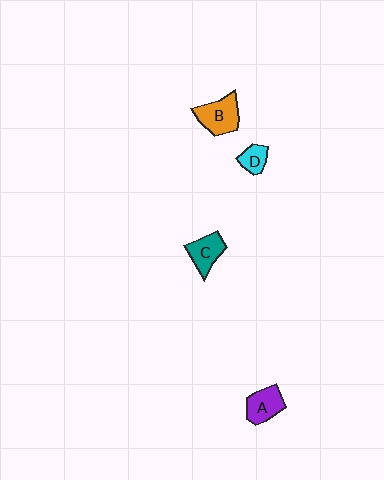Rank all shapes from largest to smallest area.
From largest to smallest: B (orange), A (purple), C (teal), D (cyan).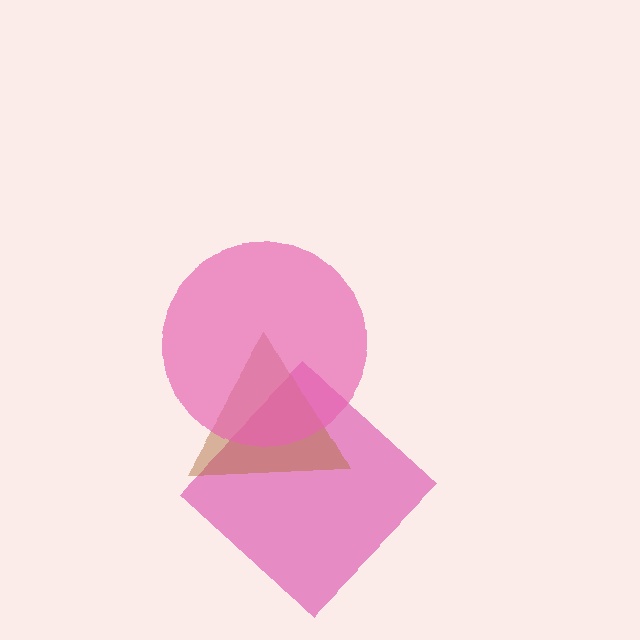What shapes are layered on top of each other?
The layered shapes are: a magenta diamond, a brown triangle, a pink circle.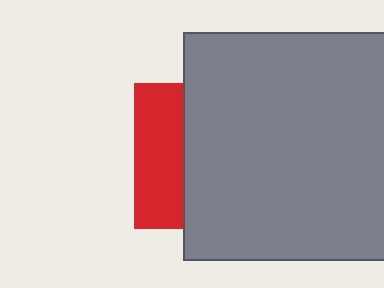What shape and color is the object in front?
The object in front is a gray square.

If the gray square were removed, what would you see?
You would see the complete red square.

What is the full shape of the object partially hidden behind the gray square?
The partially hidden object is a red square.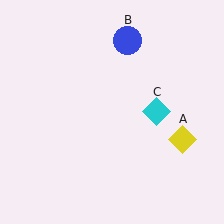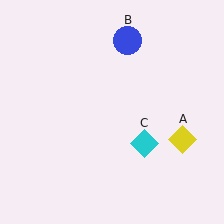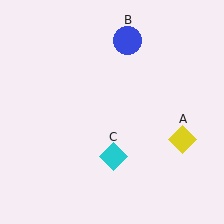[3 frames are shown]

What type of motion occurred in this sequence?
The cyan diamond (object C) rotated clockwise around the center of the scene.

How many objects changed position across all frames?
1 object changed position: cyan diamond (object C).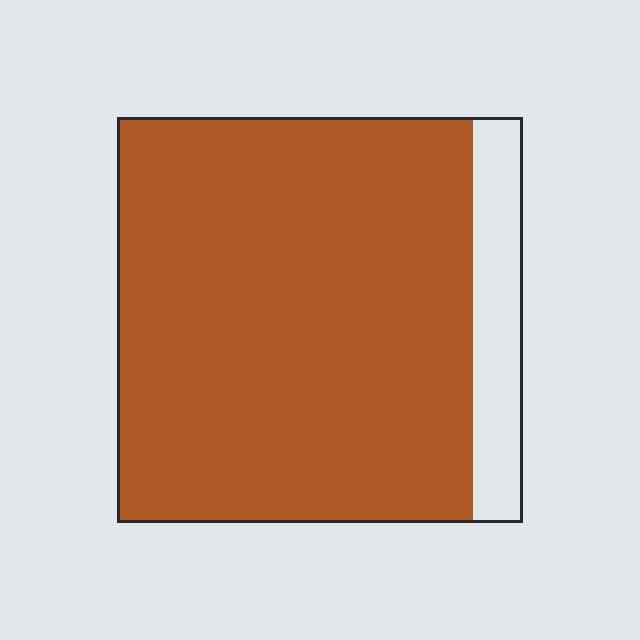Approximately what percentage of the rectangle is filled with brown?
Approximately 90%.